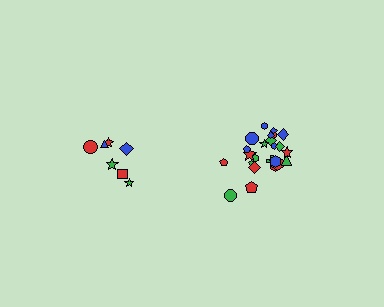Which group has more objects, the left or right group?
The right group.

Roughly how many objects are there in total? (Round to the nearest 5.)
Roughly 35 objects in total.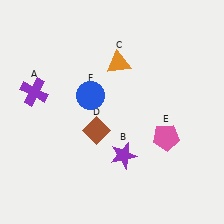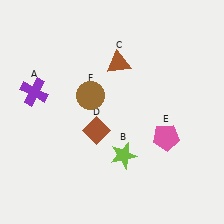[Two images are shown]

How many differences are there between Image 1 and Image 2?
There are 3 differences between the two images.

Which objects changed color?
B changed from purple to lime. C changed from orange to brown. F changed from blue to brown.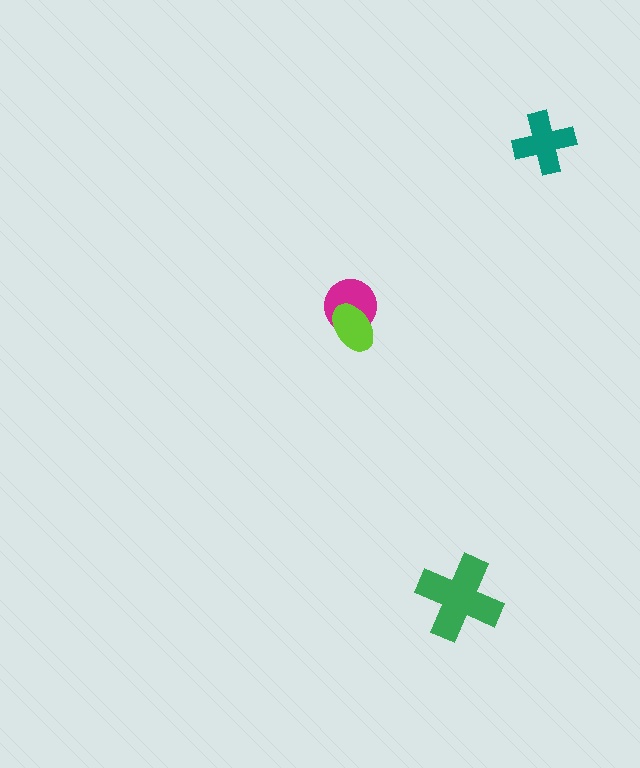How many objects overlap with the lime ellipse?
1 object overlaps with the lime ellipse.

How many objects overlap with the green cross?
0 objects overlap with the green cross.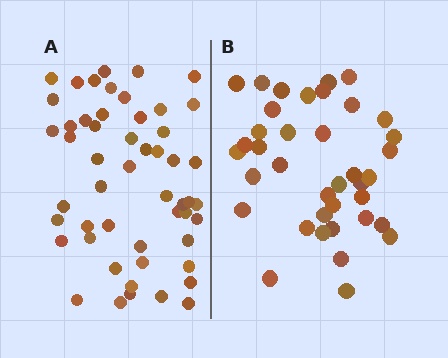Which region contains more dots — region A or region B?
Region A (the left region) has more dots.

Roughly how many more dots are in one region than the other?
Region A has approximately 15 more dots than region B.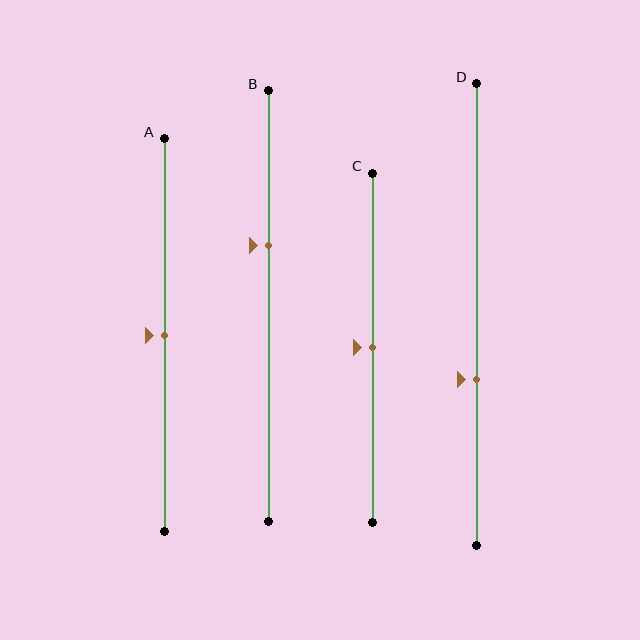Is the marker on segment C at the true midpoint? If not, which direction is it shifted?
Yes, the marker on segment C is at the true midpoint.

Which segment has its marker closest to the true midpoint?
Segment A has its marker closest to the true midpoint.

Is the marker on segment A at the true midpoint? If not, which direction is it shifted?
Yes, the marker on segment A is at the true midpoint.